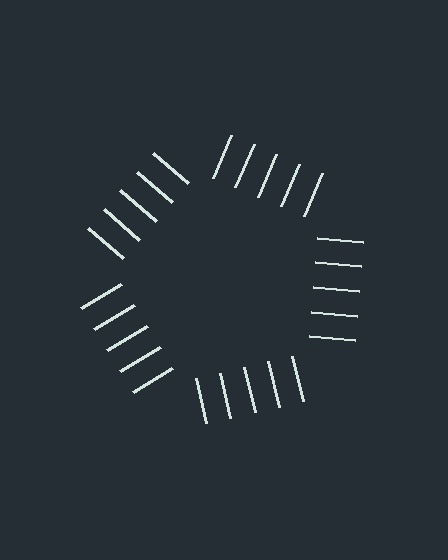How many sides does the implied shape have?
5 sides — the line-ends trace a pentagon.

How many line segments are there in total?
25 — 5 along each of the 5 edges.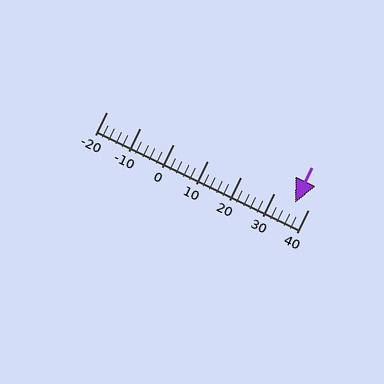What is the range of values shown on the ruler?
The ruler shows values from -20 to 40.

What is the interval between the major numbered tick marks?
The major tick marks are spaced 10 units apart.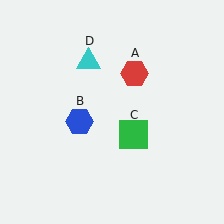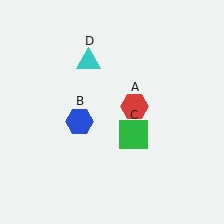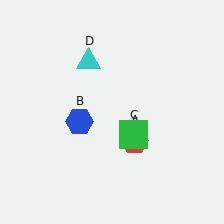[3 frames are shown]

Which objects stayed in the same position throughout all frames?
Blue hexagon (object B) and green square (object C) and cyan triangle (object D) remained stationary.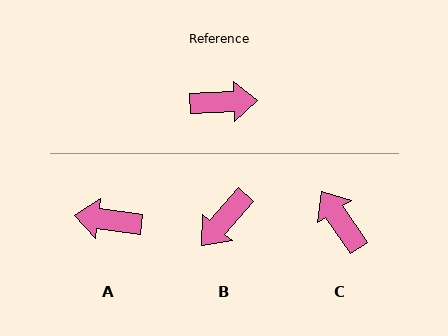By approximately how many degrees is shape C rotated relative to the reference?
Approximately 121 degrees counter-clockwise.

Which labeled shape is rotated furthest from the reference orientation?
A, about 170 degrees away.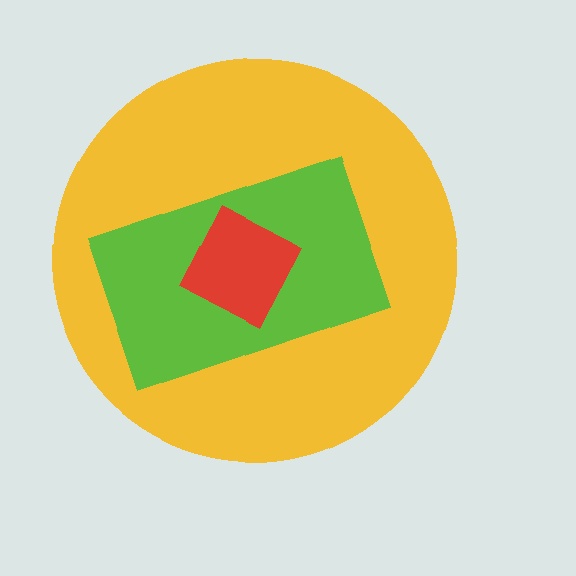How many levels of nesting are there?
3.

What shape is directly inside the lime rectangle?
The red diamond.